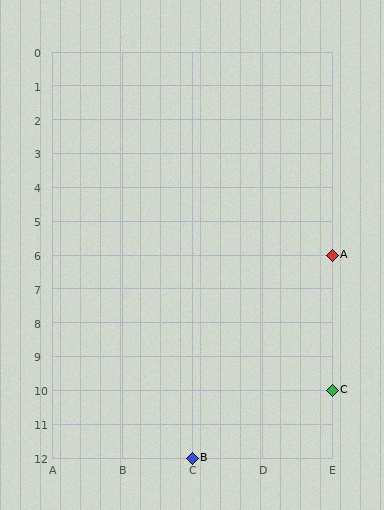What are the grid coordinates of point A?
Point A is at grid coordinates (E, 6).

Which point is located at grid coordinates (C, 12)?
Point B is at (C, 12).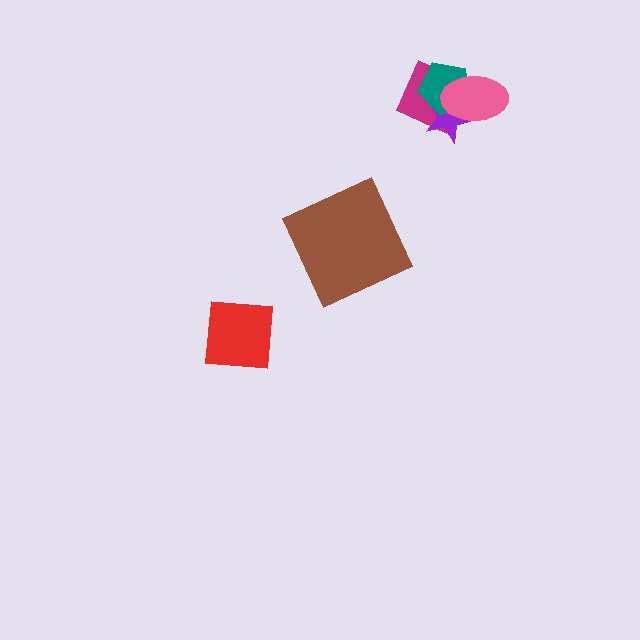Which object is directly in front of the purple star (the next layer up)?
The teal pentagon is directly in front of the purple star.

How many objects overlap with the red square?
0 objects overlap with the red square.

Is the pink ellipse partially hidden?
No, no other shape covers it.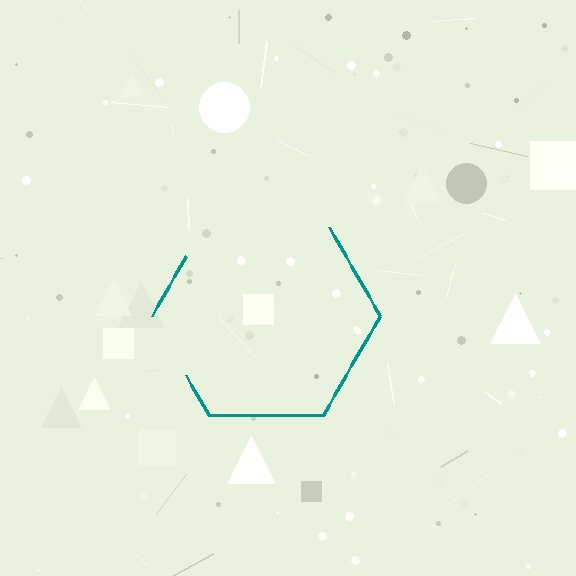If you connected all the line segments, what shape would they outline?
They would outline a hexagon.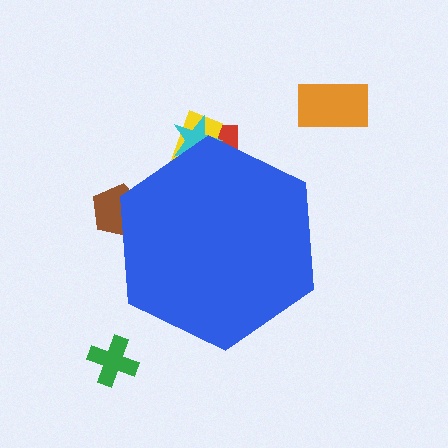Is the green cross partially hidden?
No, the green cross is fully visible.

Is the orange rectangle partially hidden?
No, the orange rectangle is fully visible.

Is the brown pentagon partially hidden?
Yes, the brown pentagon is partially hidden behind the blue hexagon.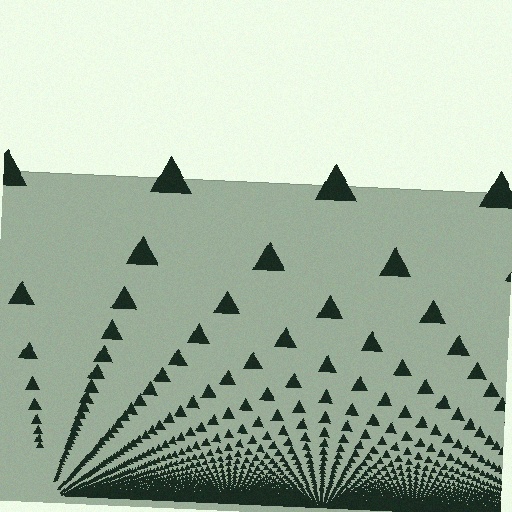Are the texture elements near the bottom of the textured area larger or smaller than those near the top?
Smaller. The gradient is inverted — elements near the bottom are smaller and denser.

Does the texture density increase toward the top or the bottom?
Density increases toward the bottom.